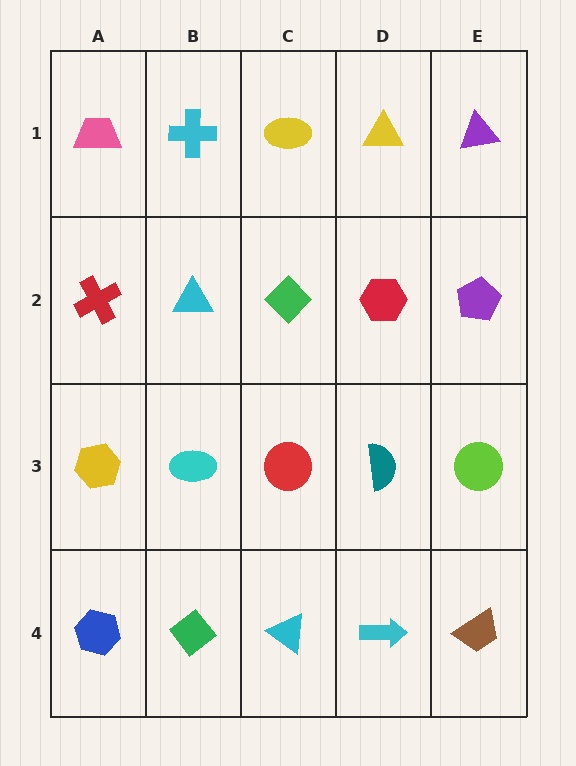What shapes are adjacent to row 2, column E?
A purple triangle (row 1, column E), a lime circle (row 3, column E), a red hexagon (row 2, column D).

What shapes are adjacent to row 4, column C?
A red circle (row 3, column C), a green diamond (row 4, column B), a cyan arrow (row 4, column D).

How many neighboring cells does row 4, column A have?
2.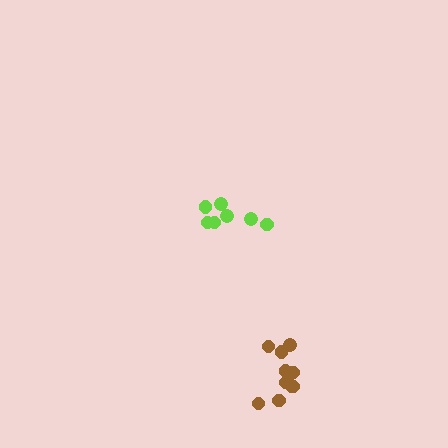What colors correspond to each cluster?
The clusters are colored: brown, lime.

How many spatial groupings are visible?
There are 2 spatial groupings.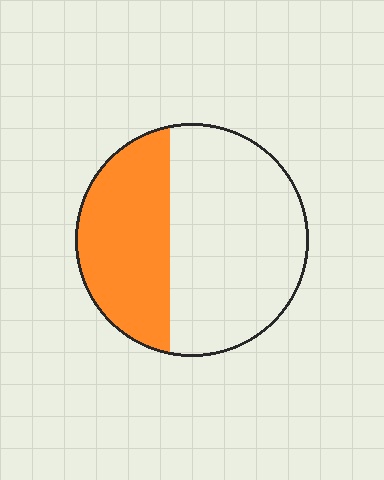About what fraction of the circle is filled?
About three eighths (3/8).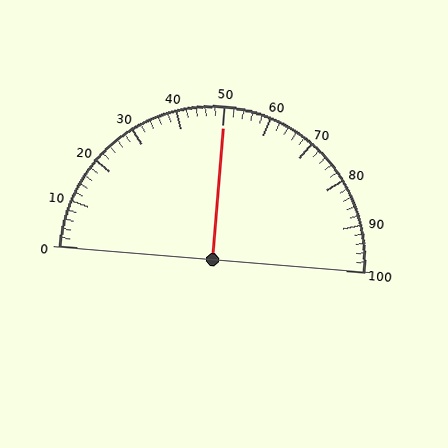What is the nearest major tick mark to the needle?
The nearest major tick mark is 50.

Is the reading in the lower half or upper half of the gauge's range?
The reading is in the upper half of the range (0 to 100).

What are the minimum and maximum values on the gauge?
The gauge ranges from 0 to 100.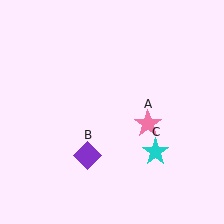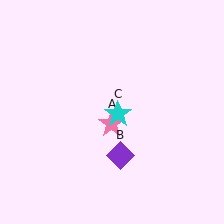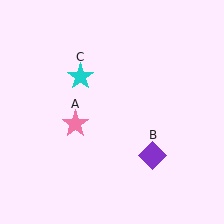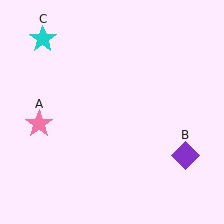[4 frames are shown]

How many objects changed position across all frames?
3 objects changed position: pink star (object A), purple diamond (object B), cyan star (object C).